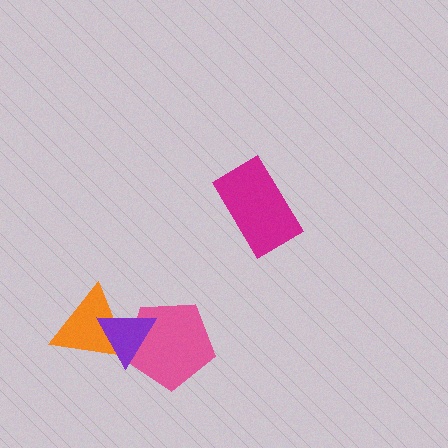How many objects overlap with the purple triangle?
2 objects overlap with the purple triangle.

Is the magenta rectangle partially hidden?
No, no other shape covers it.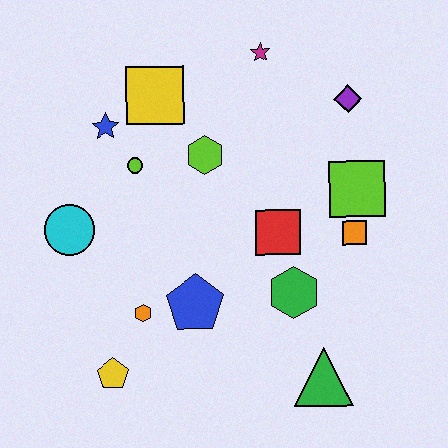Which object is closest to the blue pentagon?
The orange hexagon is closest to the blue pentagon.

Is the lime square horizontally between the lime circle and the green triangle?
No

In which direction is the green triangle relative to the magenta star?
The green triangle is below the magenta star.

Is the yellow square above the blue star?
Yes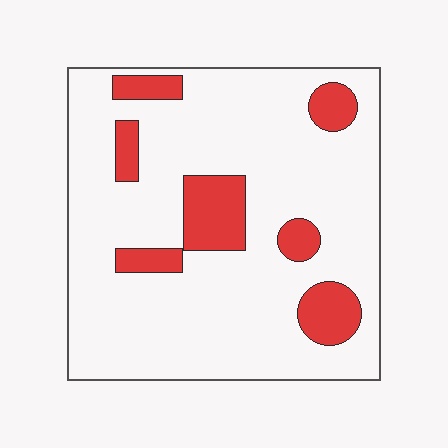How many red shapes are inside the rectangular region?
7.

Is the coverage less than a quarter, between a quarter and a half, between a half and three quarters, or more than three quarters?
Less than a quarter.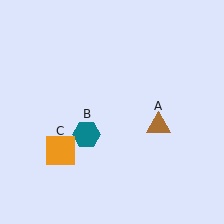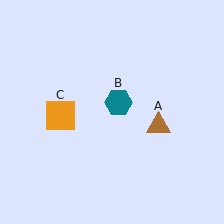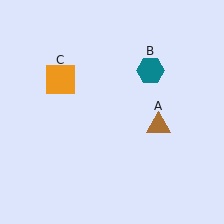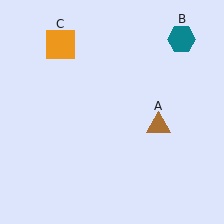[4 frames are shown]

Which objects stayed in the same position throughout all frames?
Brown triangle (object A) remained stationary.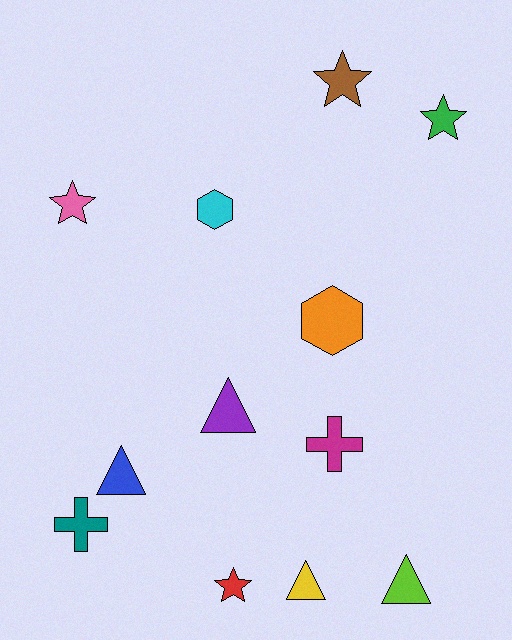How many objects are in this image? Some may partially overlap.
There are 12 objects.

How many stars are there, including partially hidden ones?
There are 4 stars.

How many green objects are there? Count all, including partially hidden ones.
There is 1 green object.